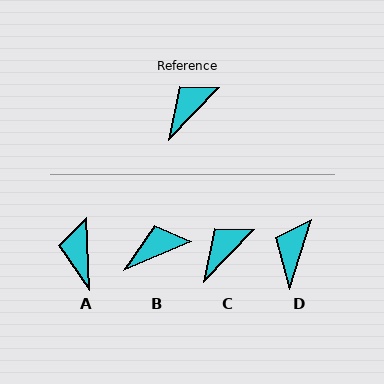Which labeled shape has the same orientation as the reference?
C.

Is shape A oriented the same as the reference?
No, it is off by about 46 degrees.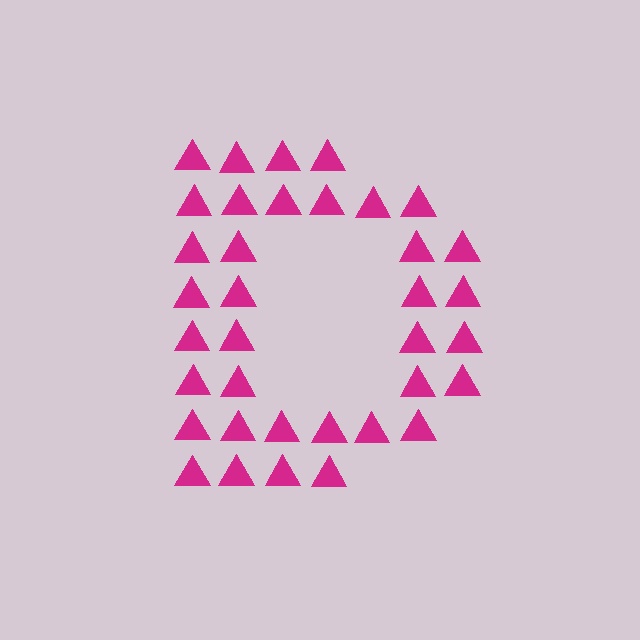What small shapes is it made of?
It is made of small triangles.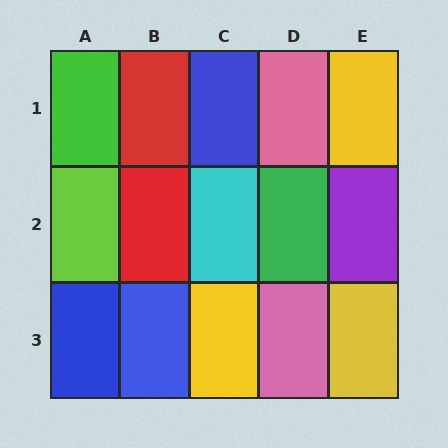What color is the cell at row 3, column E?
Yellow.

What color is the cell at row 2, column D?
Green.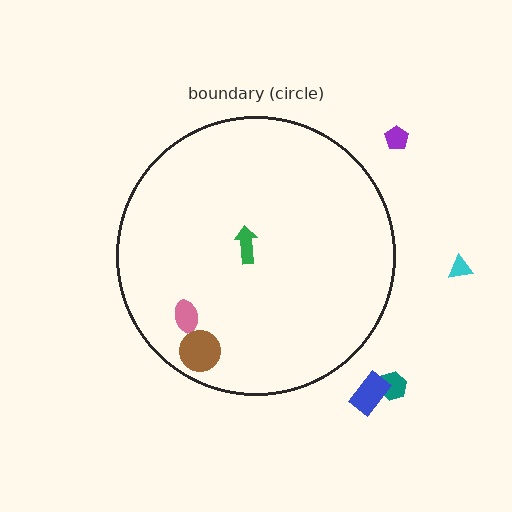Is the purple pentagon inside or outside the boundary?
Outside.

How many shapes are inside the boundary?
3 inside, 4 outside.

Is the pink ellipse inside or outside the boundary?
Inside.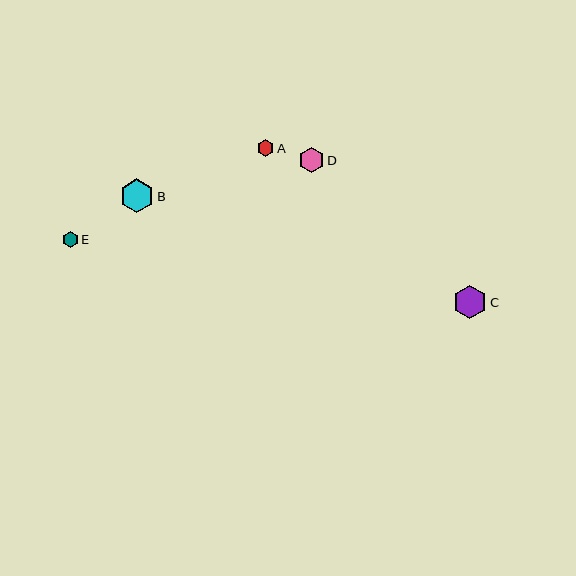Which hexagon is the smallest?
Hexagon E is the smallest with a size of approximately 16 pixels.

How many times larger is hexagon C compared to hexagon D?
Hexagon C is approximately 1.3 times the size of hexagon D.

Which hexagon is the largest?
Hexagon B is the largest with a size of approximately 34 pixels.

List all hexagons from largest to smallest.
From largest to smallest: B, C, D, A, E.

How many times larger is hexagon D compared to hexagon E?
Hexagon D is approximately 1.6 times the size of hexagon E.